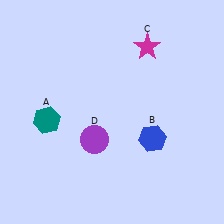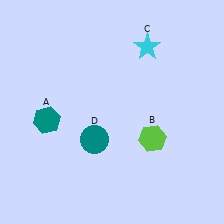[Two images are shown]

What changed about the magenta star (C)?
In Image 1, C is magenta. In Image 2, it changed to cyan.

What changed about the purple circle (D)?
In Image 1, D is purple. In Image 2, it changed to teal.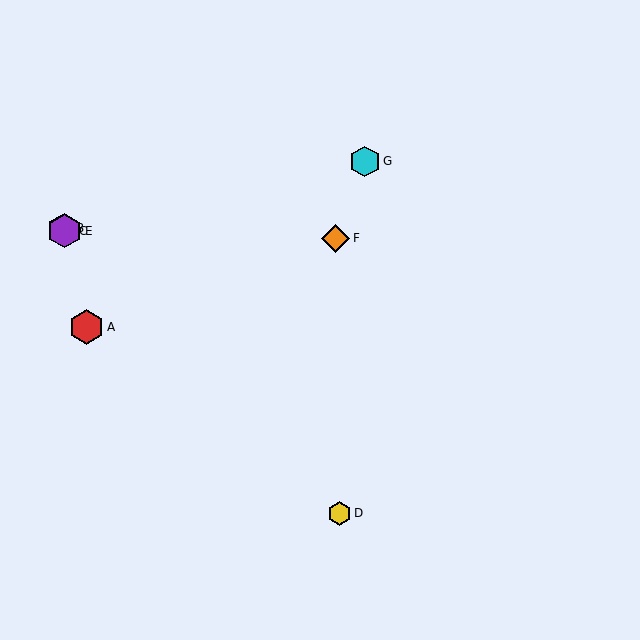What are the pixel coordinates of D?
Object D is at (339, 513).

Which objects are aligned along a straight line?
Objects B, C, E are aligned along a straight line.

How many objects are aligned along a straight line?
3 objects (B, C, E) are aligned along a straight line.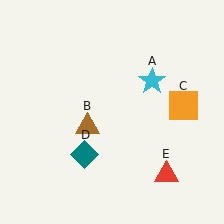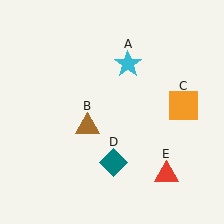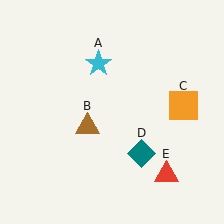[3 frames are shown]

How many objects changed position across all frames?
2 objects changed position: cyan star (object A), teal diamond (object D).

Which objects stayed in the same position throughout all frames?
Brown triangle (object B) and orange square (object C) and red triangle (object E) remained stationary.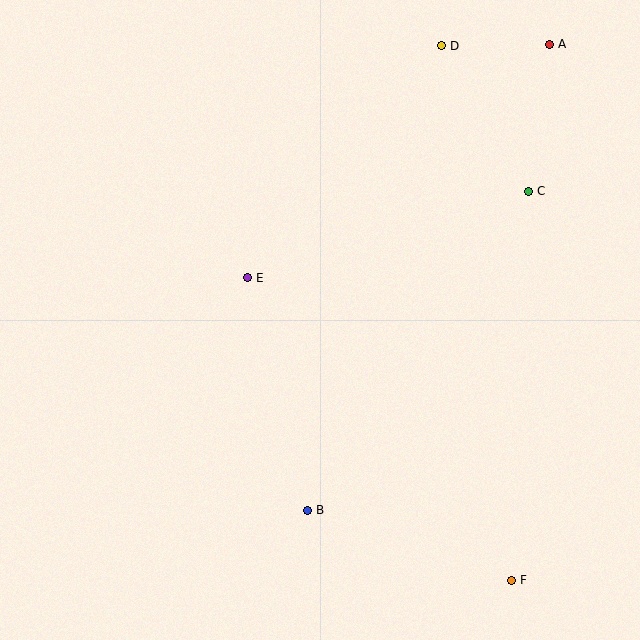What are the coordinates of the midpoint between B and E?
The midpoint between B and E is at (278, 394).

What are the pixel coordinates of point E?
Point E is at (248, 278).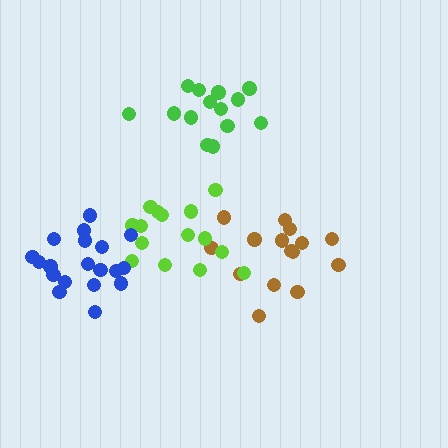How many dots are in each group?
Group 1: 15 dots, Group 2: 15 dots, Group 3: 14 dots, Group 4: 19 dots (63 total).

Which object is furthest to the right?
The brown cluster is rightmost.